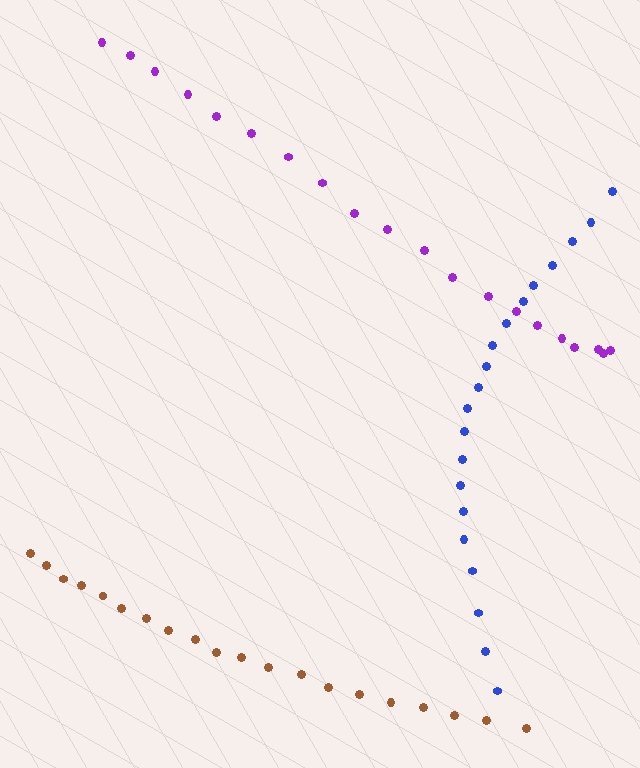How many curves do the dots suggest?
There are 3 distinct paths.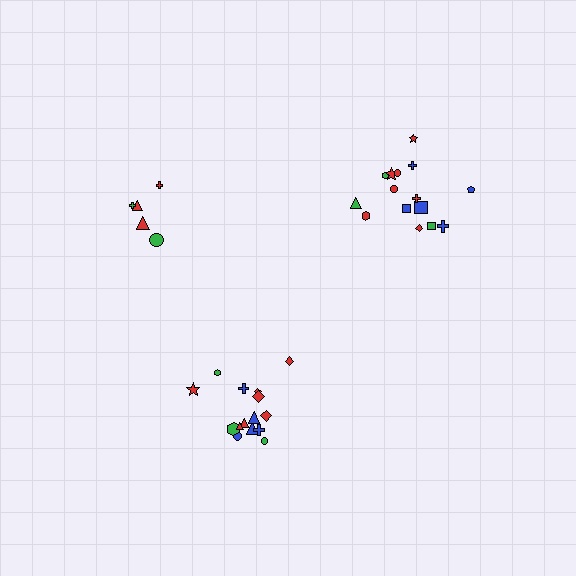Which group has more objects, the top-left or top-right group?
The top-right group.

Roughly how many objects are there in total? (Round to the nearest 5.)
Roughly 35 objects in total.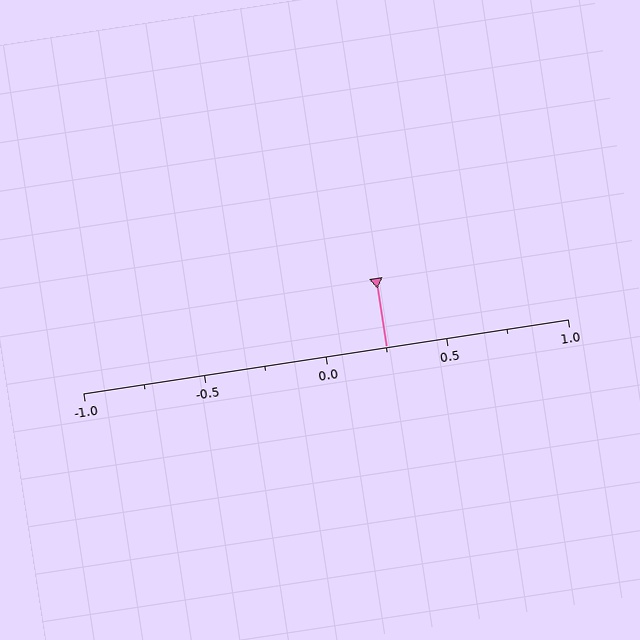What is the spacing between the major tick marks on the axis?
The major ticks are spaced 0.5 apart.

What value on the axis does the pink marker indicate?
The marker indicates approximately 0.25.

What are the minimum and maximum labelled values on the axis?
The axis runs from -1.0 to 1.0.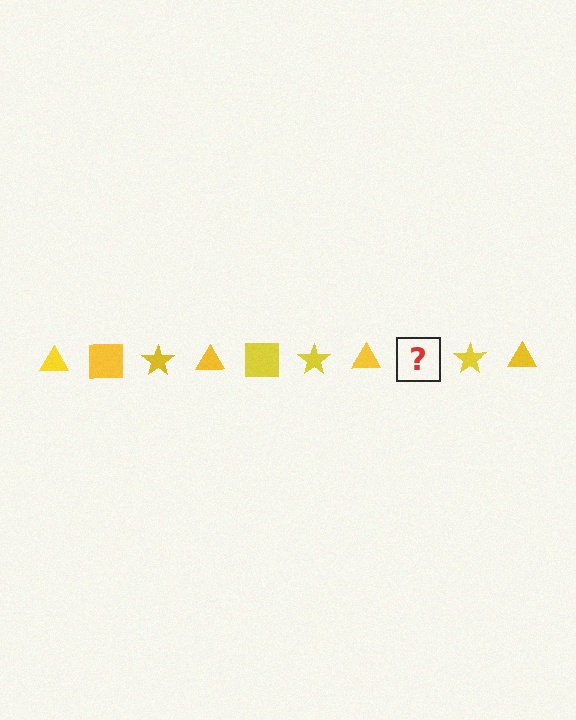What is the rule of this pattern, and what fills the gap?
The rule is that the pattern cycles through triangle, square, star shapes in yellow. The gap should be filled with a yellow square.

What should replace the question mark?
The question mark should be replaced with a yellow square.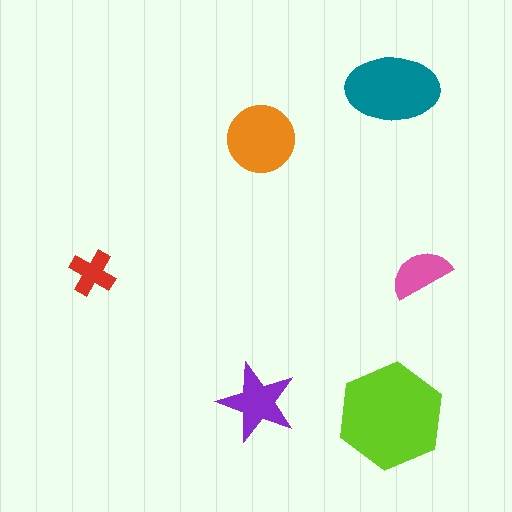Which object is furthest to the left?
The red cross is leftmost.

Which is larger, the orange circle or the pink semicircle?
The orange circle.